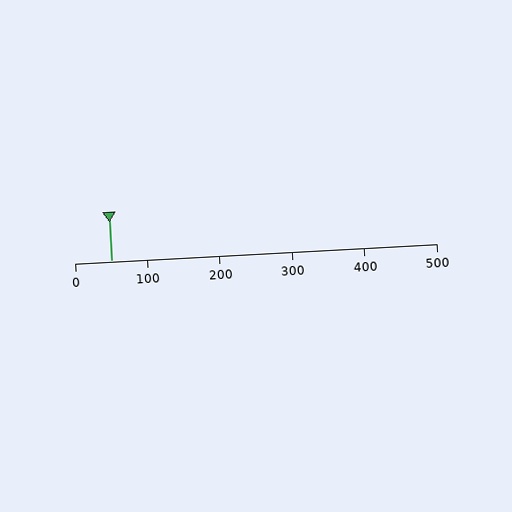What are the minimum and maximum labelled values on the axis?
The axis runs from 0 to 500.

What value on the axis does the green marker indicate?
The marker indicates approximately 50.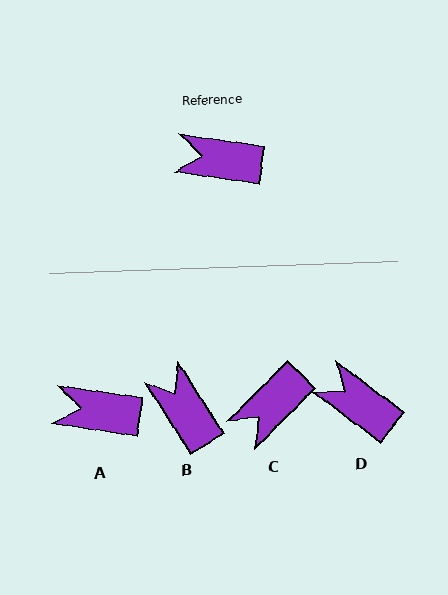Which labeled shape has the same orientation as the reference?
A.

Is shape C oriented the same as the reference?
No, it is off by about 53 degrees.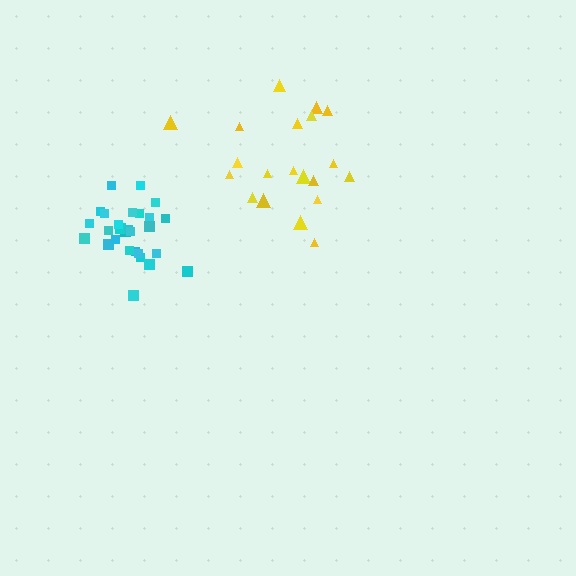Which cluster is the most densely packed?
Cyan.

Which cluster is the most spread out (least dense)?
Yellow.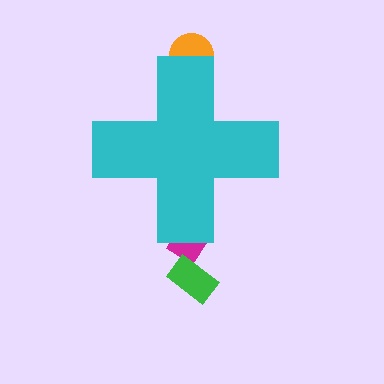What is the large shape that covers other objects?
A cyan cross.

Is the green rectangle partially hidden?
No, the green rectangle is fully visible.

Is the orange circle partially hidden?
Yes, the orange circle is partially hidden behind the cyan cross.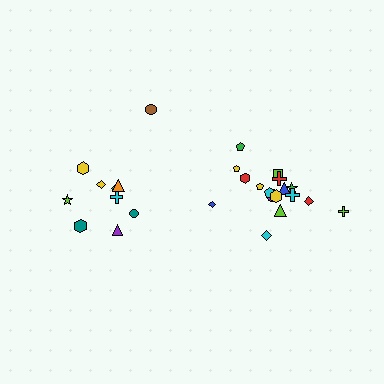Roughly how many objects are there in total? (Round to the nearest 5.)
Roughly 30 objects in total.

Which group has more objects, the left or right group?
The right group.